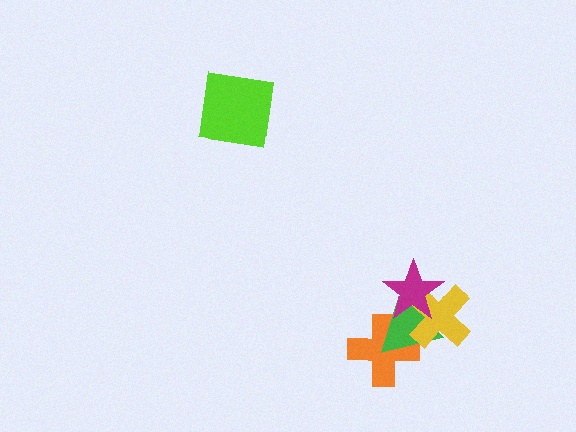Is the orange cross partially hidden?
Yes, it is partially covered by another shape.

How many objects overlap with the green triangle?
3 objects overlap with the green triangle.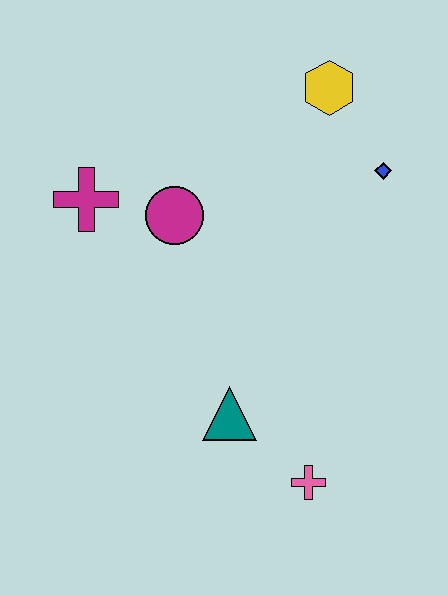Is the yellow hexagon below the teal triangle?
No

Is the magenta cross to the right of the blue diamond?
No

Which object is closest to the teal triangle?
The pink cross is closest to the teal triangle.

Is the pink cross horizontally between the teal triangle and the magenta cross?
No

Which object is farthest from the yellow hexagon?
The pink cross is farthest from the yellow hexagon.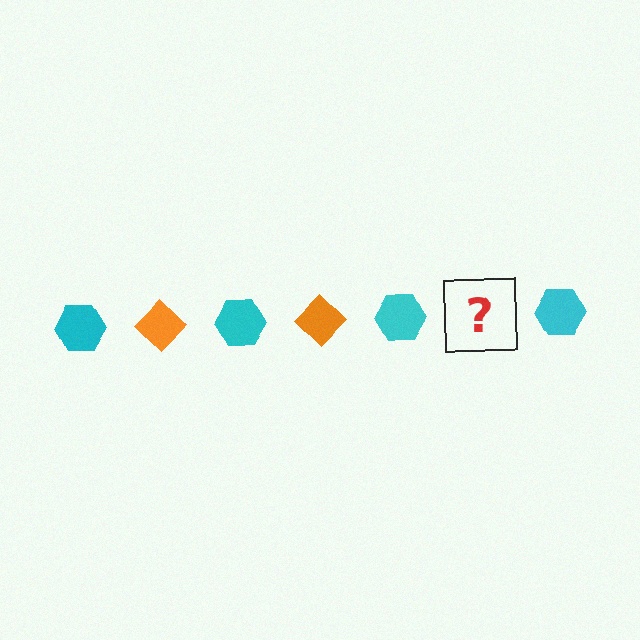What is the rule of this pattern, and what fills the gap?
The rule is that the pattern alternates between cyan hexagon and orange diamond. The gap should be filled with an orange diamond.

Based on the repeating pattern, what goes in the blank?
The blank should be an orange diamond.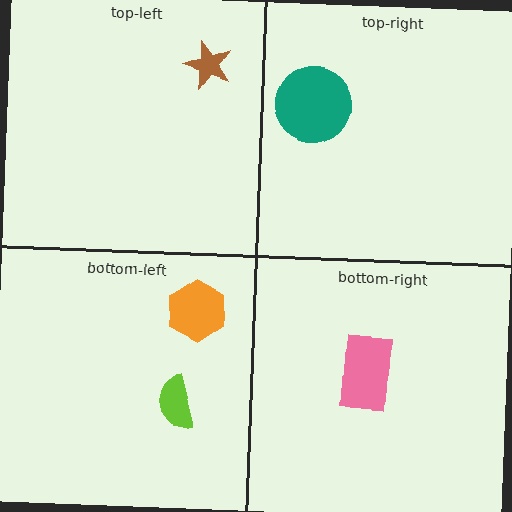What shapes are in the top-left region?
The brown star.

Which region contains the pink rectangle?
The bottom-right region.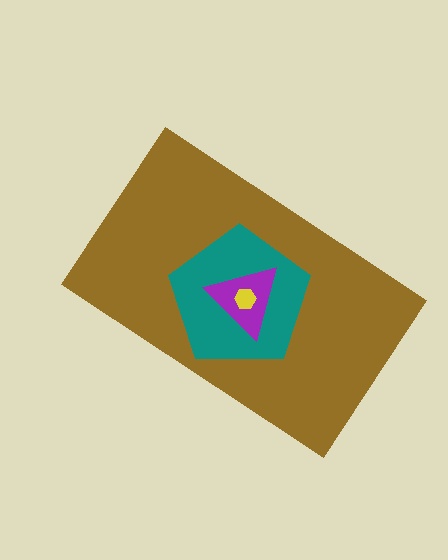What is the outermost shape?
The brown rectangle.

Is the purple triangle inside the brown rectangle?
Yes.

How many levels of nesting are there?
4.